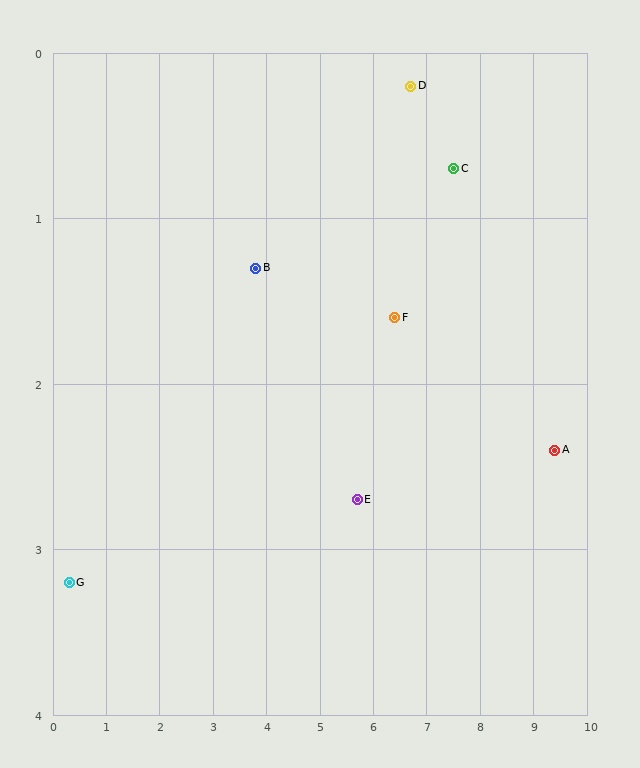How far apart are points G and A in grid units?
Points G and A are about 9.1 grid units apart.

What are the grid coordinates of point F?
Point F is at approximately (6.4, 1.6).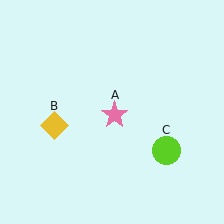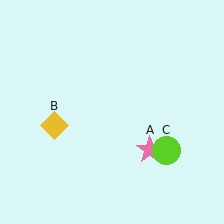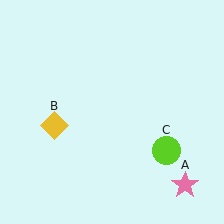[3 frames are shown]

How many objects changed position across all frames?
1 object changed position: pink star (object A).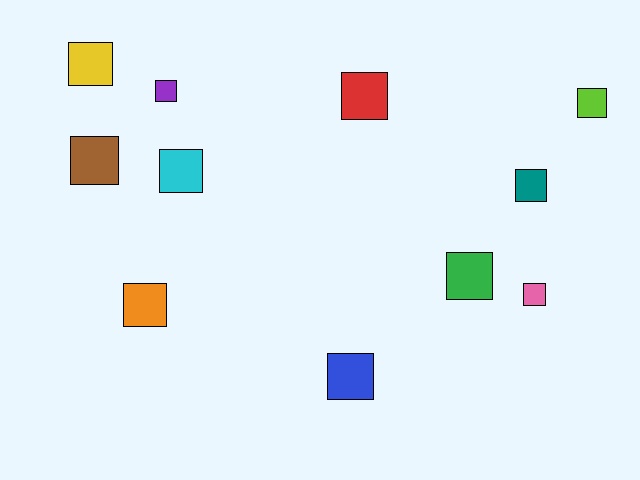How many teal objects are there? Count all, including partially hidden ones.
There is 1 teal object.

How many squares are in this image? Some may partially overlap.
There are 11 squares.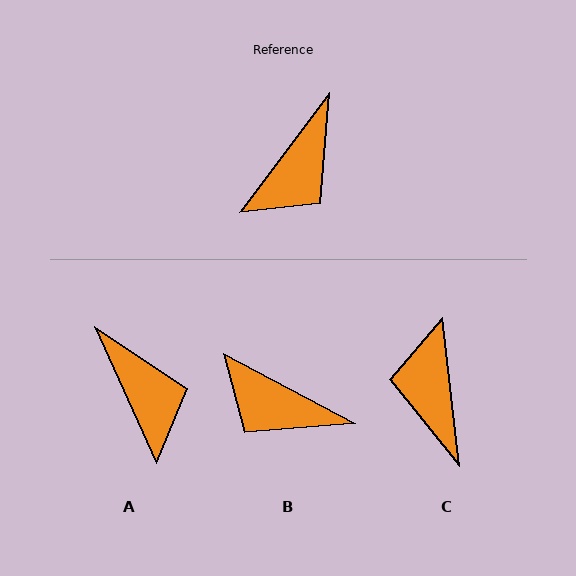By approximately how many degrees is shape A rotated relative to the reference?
Approximately 61 degrees counter-clockwise.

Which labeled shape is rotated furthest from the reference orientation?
C, about 137 degrees away.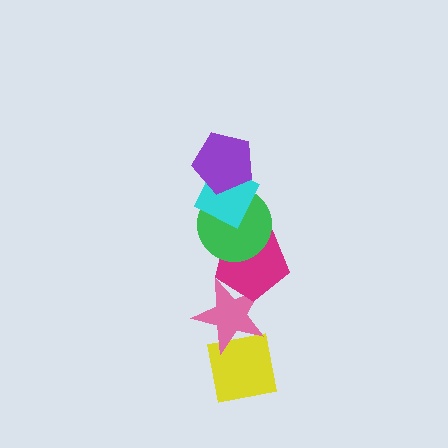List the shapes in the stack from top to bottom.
From top to bottom: the purple pentagon, the cyan diamond, the green circle, the magenta pentagon, the pink star, the yellow square.